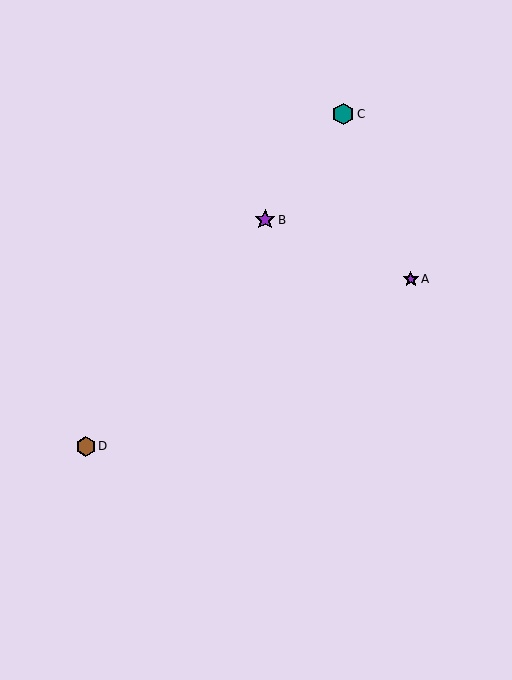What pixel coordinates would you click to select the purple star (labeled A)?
Click at (411, 279) to select the purple star A.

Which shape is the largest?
The teal hexagon (labeled C) is the largest.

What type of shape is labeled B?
Shape B is a purple star.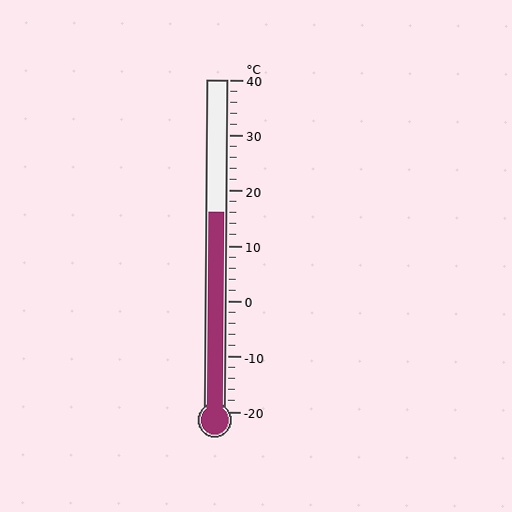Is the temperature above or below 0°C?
The temperature is above 0°C.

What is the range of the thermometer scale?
The thermometer scale ranges from -20°C to 40°C.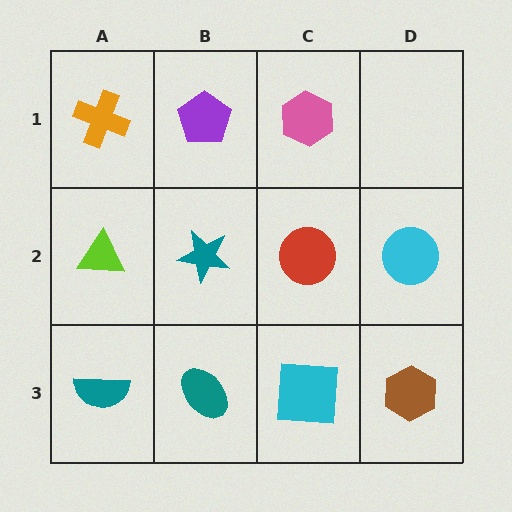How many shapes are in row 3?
4 shapes.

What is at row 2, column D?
A cyan circle.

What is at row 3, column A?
A teal semicircle.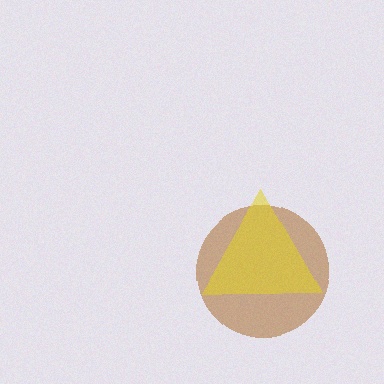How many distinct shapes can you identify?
There are 2 distinct shapes: a brown circle, a yellow triangle.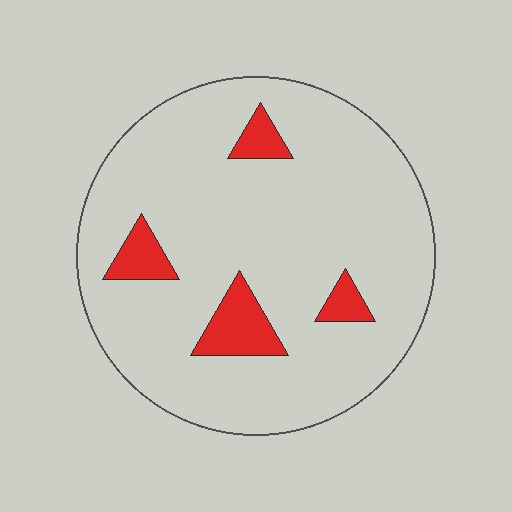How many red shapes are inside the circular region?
4.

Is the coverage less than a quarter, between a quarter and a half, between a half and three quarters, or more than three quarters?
Less than a quarter.